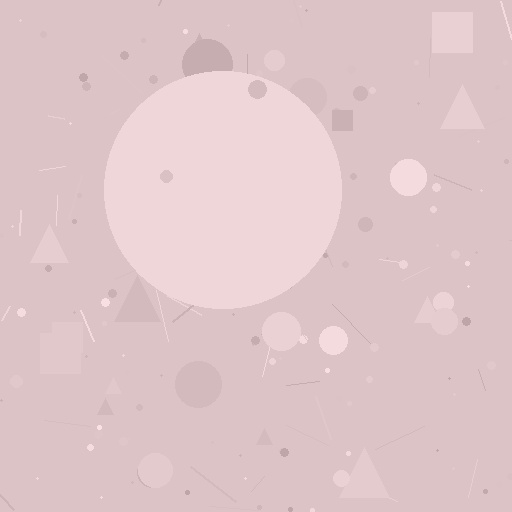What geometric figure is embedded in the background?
A circle is embedded in the background.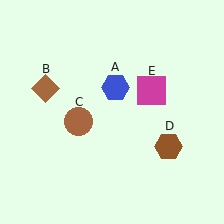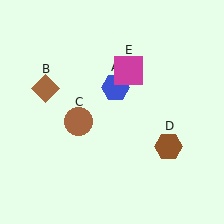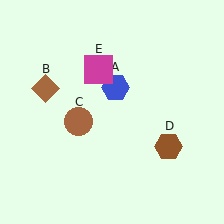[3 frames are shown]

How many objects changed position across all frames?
1 object changed position: magenta square (object E).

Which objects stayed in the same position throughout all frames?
Blue hexagon (object A) and brown diamond (object B) and brown circle (object C) and brown hexagon (object D) remained stationary.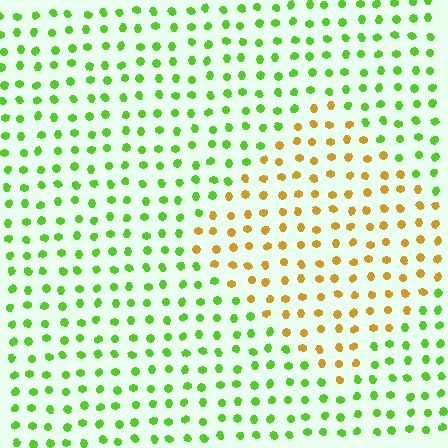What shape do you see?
I see a diamond.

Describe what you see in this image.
The image is filled with small lime elements in a uniform arrangement. A diamond-shaped region is visible where the elements are tinted to a slightly different hue, forming a subtle color boundary.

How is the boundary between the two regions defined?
The boundary is defined purely by a slight shift in hue (about 63 degrees). Spacing, size, and orientation are identical on both sides.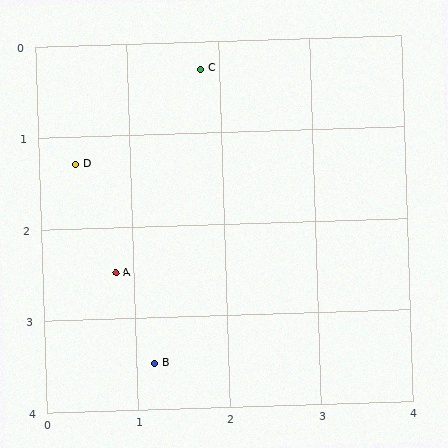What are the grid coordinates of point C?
Point C is at approximately (1.8, 0.3).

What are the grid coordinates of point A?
Point A is at approximately (0.8, 2.5).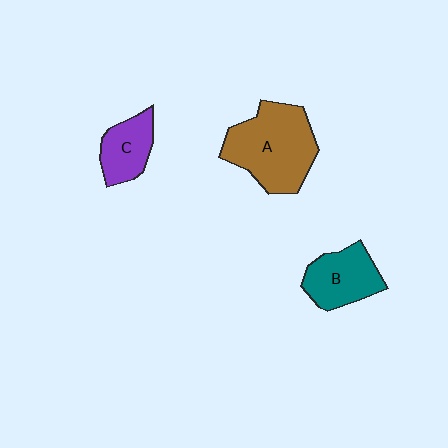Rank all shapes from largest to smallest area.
From largest to smallest: A (brown), B (teal), C (purple).